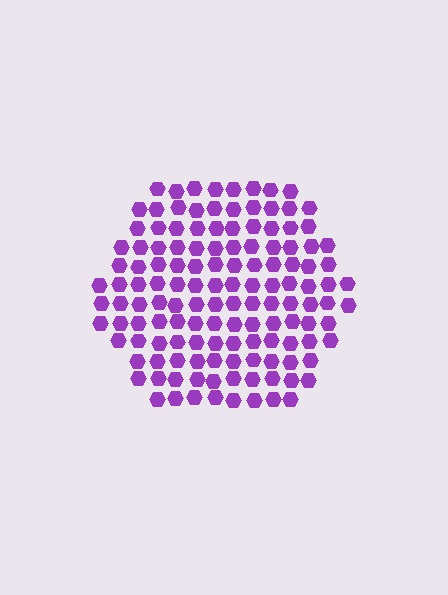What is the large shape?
The large shape is a hexagon.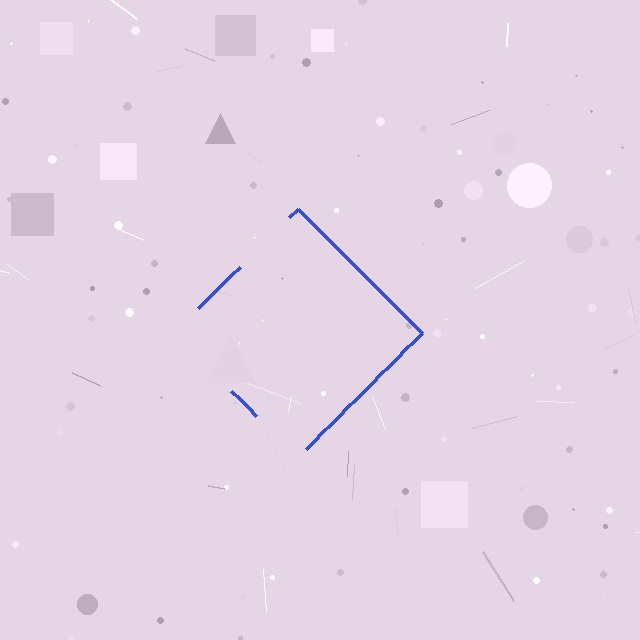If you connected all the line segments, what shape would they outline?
They would outline a diamond.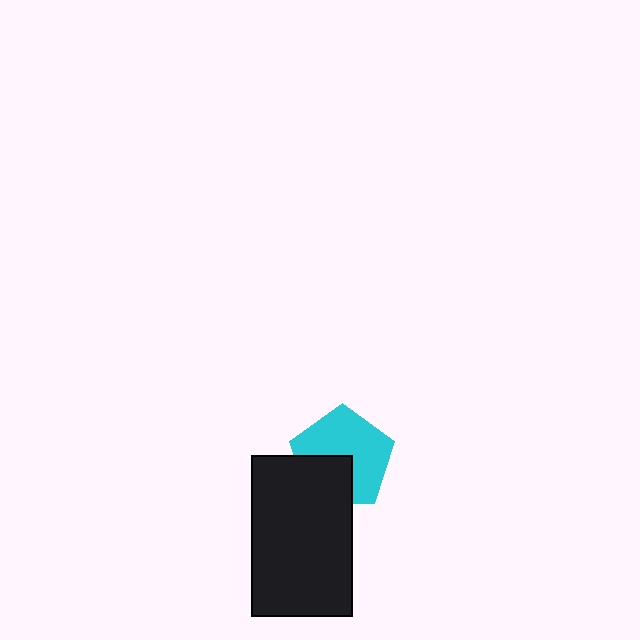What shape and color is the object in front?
The object in front is a black rectangle.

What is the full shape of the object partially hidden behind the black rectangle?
The partially hidden object is a cyan pentagon.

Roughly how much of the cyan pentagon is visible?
Most of it is visible (roughly 66%).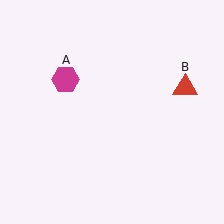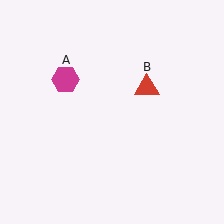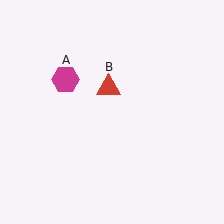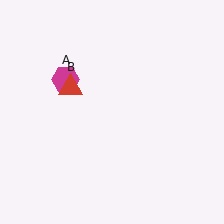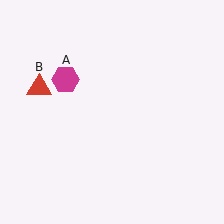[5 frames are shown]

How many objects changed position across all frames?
1 object changed position: red triangle (object B).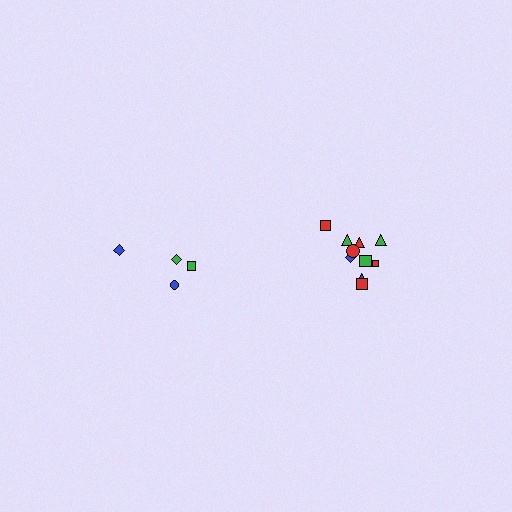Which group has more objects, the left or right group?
The right group.